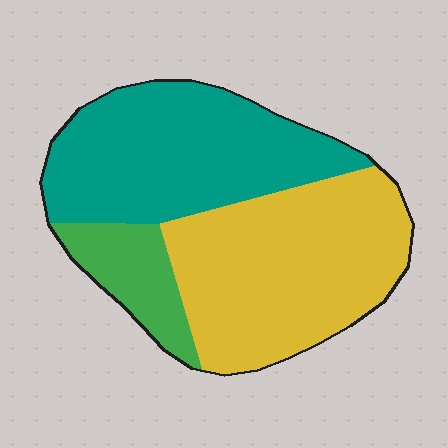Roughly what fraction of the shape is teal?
Teal covers around 40% of the shape.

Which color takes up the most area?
Yellow, at roughly 45%.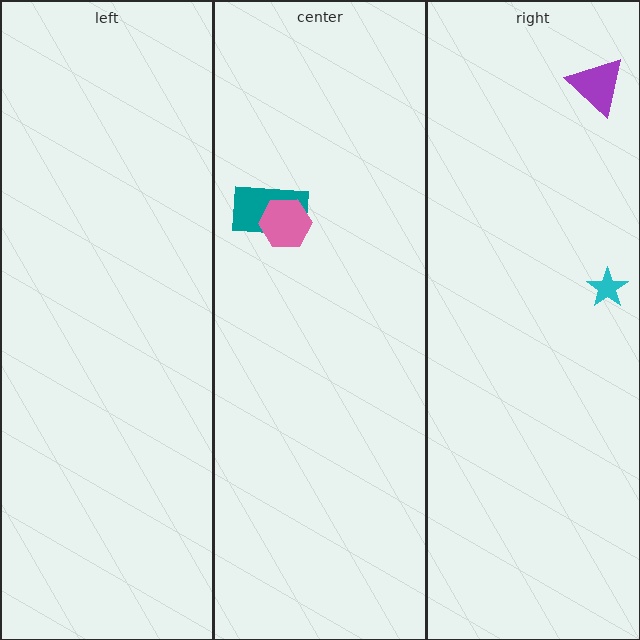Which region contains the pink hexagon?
The center region.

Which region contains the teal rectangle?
The center region.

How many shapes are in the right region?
2.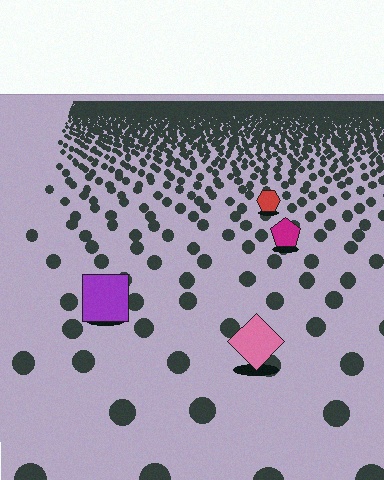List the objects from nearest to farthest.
From nearest to farthest: the pink diamond, the purple square, the magenta pentagon, the red hexagon.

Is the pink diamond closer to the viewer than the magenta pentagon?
Yes. The pink diamond is closer — you can tell from the texture gradient: the ground texture is coarser near it.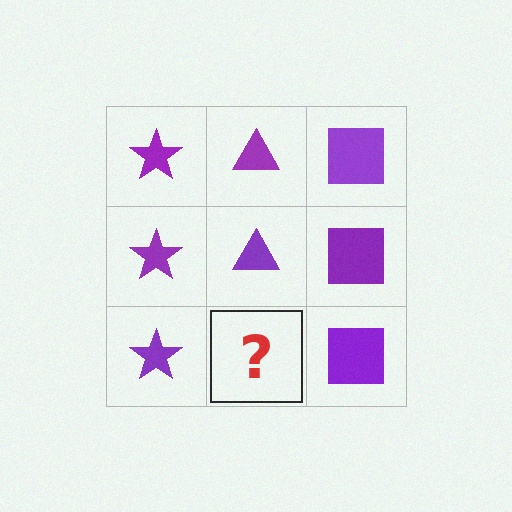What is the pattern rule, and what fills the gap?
The rule is that each column has a consistent shape. The gap should be filled with a purple triangle.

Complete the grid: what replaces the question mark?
The question mark should be replaced with a purple triangle.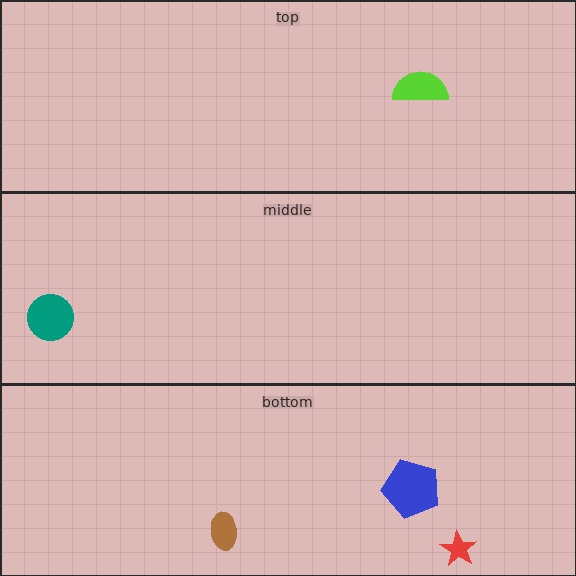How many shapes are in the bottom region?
3.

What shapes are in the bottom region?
The blue pentagon, the red star, the brown ellipse.